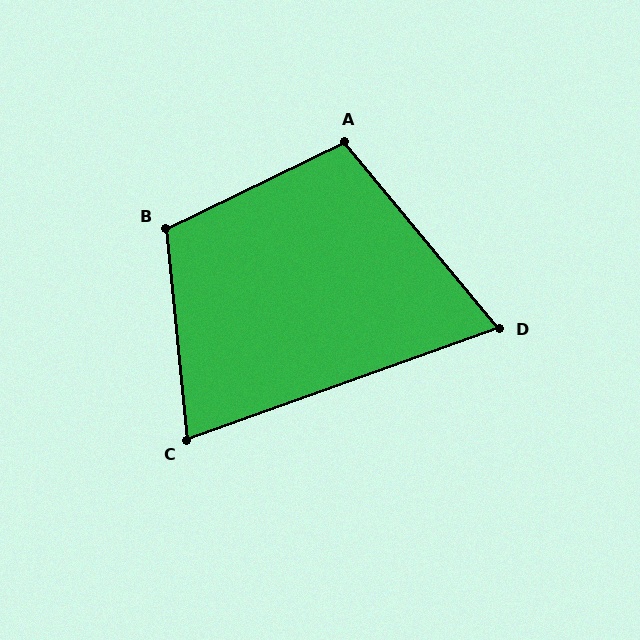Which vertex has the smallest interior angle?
D, at approximately 70 degrees.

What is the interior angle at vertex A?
Approximately 104 degrees (obtuse).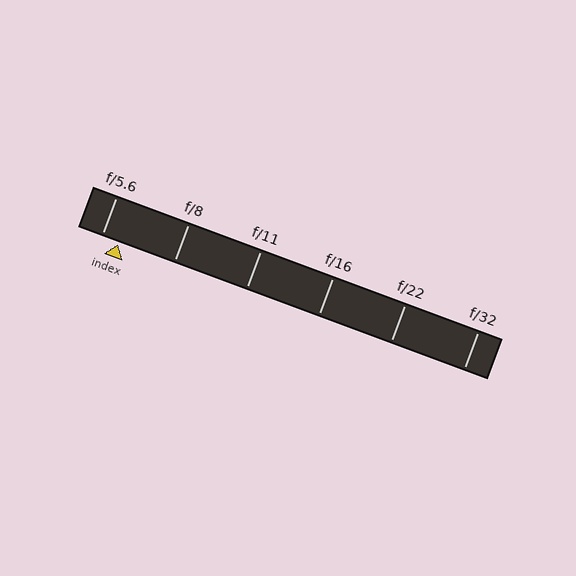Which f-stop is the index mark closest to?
The index mark is closest to f/5.6.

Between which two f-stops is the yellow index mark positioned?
The index mark is between f/5.6 and f/8.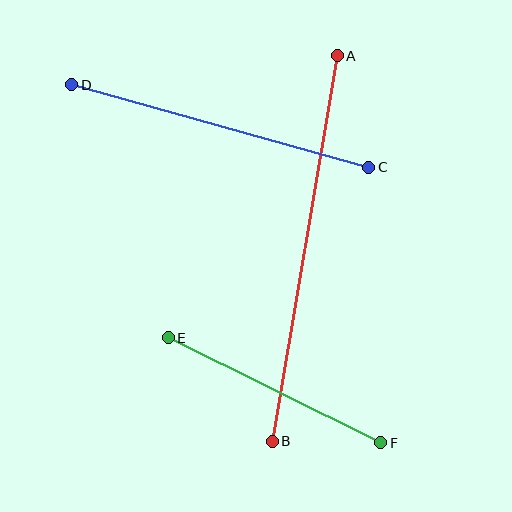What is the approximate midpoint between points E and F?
The midpoint is at approximately (275, 390) pixels.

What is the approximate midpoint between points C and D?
The midpoint is at approximately (220, 126) pixels.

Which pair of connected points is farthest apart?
Points A and B are farthest apart.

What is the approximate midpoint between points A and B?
The midpoint is at approximately (305, 249) pixels.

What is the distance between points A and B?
The distance is approximately 391 pixels.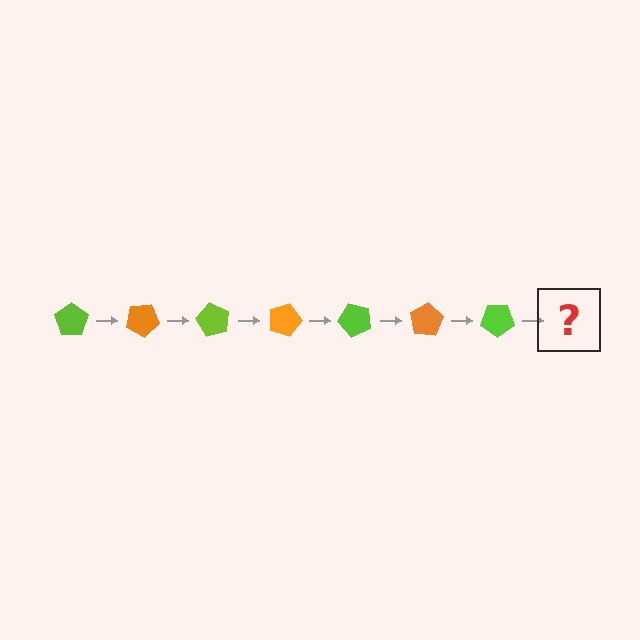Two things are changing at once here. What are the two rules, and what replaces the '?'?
The two rules are that it rotates 30 degrees each step and the color cycles through lime and orange. The '?' should be an orange pentagon, rotated 210 degrees from the start.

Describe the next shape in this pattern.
It should be an orange pentagon, rotated 210 degrees from the start.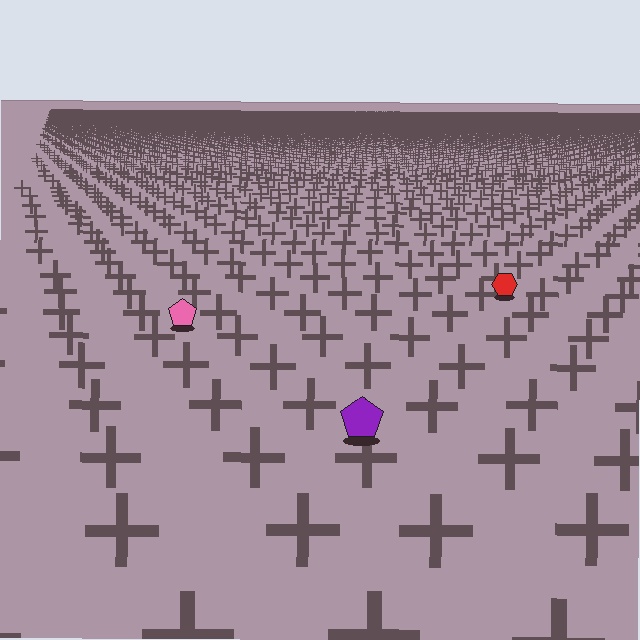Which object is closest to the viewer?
The purple pentagon is closest. The texture marks near it are larger and more spread out.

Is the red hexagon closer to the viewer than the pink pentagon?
No. The pink pentagon is closer — you can tell from the texture gradient: the ground texture is coarser near it.